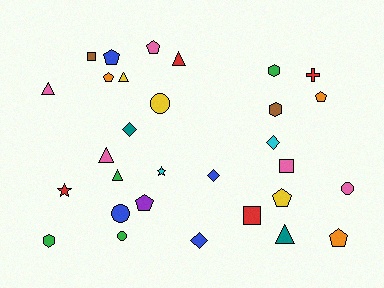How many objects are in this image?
There are 30 objects.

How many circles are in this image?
There are 4 circles.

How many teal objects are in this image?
There are 2 teal objects.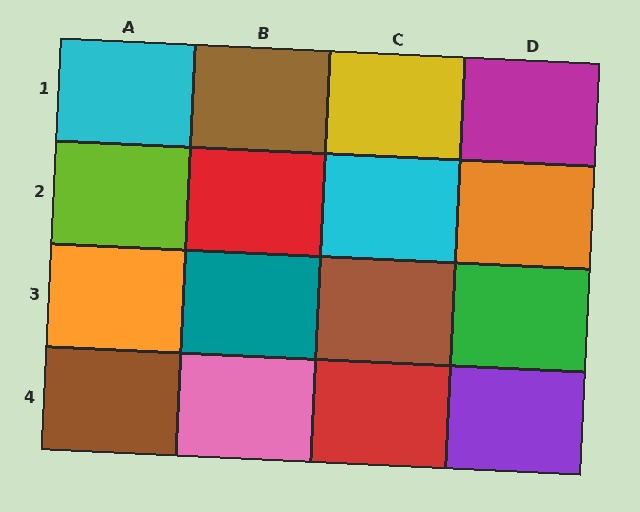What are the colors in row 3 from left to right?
Orange, teal, brown, green.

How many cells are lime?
1 cell is lime.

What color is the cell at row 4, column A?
Brown.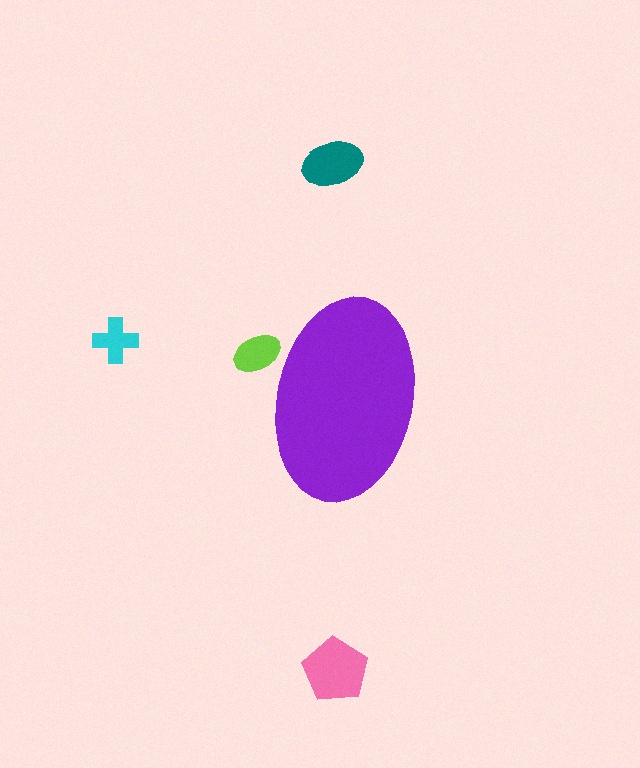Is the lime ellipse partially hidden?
Yes, the lime ellipse is partially hidden behind the purple ellipse.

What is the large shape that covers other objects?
A purple ellipse.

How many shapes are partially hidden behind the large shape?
1 shape is partially hidden.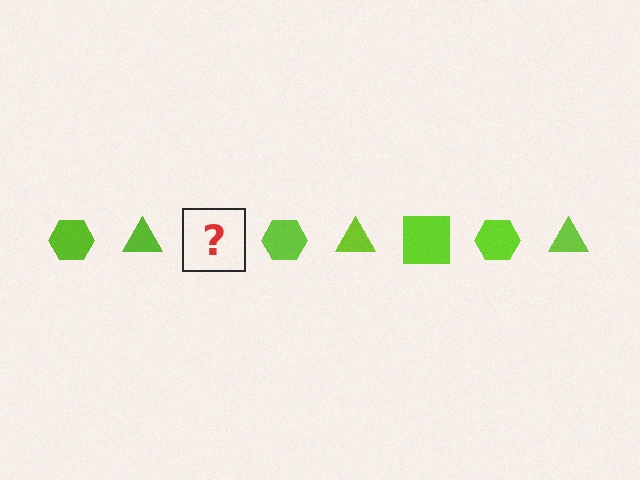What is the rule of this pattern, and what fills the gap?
The rule is that the pattern cycles through hexagon, triangle, square shapes in lime. The gap should be filled with a lime square.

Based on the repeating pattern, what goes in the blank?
The blank should be a lime square.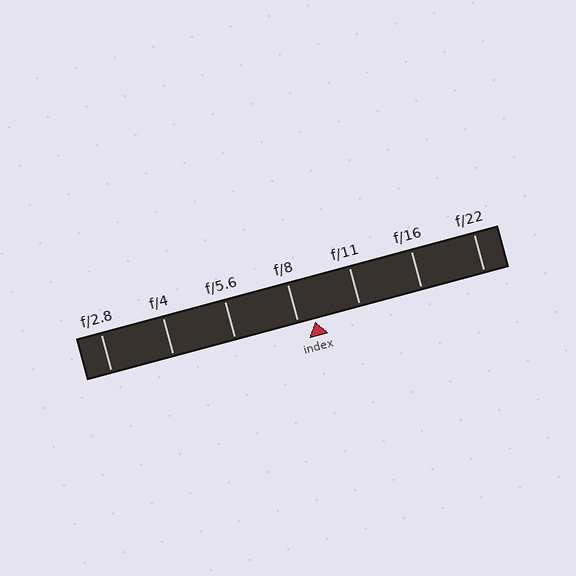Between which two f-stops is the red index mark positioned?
The index mark is between f/8 and f/11.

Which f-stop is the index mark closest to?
The index mark is closest to f/8.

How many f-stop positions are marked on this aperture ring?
There are 7 f-stop positions marked.